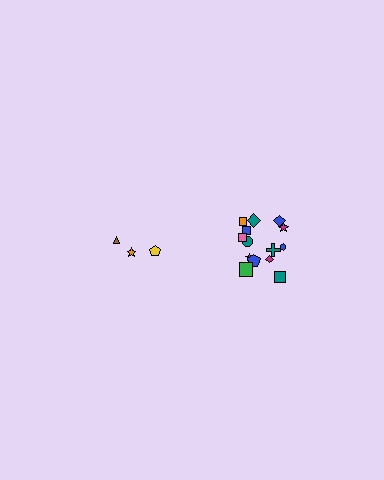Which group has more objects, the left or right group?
The right group.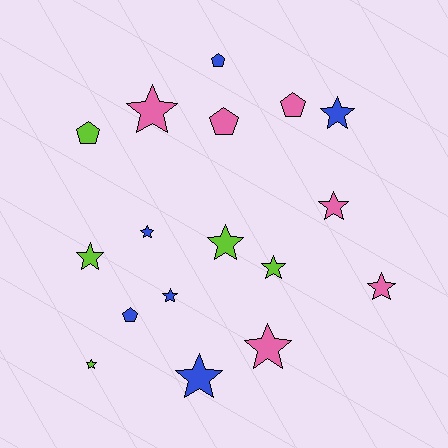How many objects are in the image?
There are 17 objects.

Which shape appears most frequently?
Star, with 12 objects.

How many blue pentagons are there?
There are 2 blue pentagons.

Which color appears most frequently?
Blue, with 6 objects.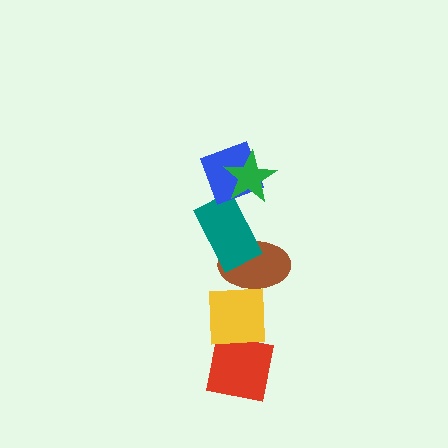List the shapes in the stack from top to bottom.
From top to bottom: the green star, the blue diamond, the teal rectangle, the brown ellipse, the yellow square, the red square.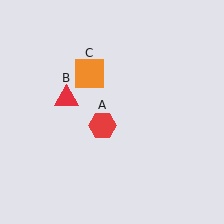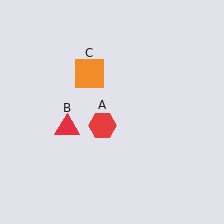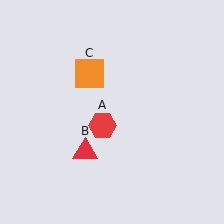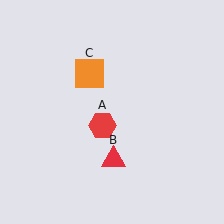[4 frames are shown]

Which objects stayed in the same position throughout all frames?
Red hexagon (object A) and orange square (object C) remained stationary.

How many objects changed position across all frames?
1 object changed position: red triangle (object B).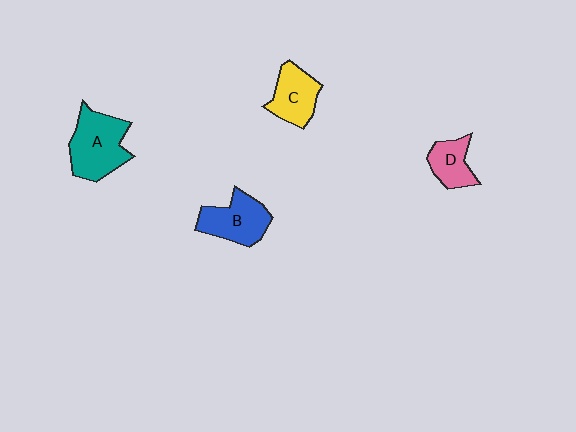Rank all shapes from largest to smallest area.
From largest to smallest: A (teal), B (blue), C (yellow), D (pink).